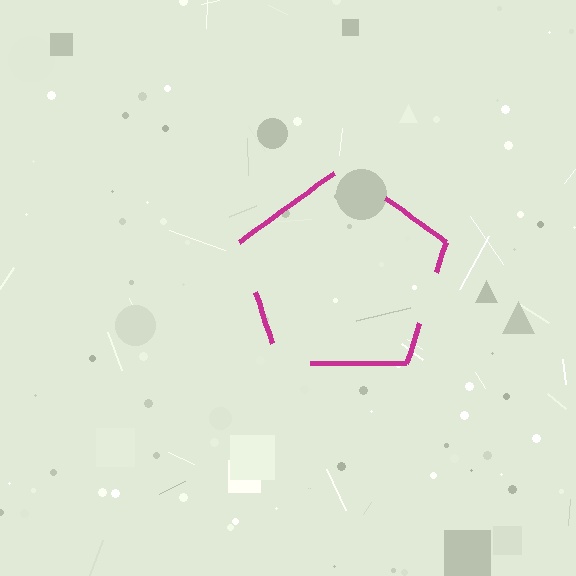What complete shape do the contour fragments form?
The contour fragments form a pentagon.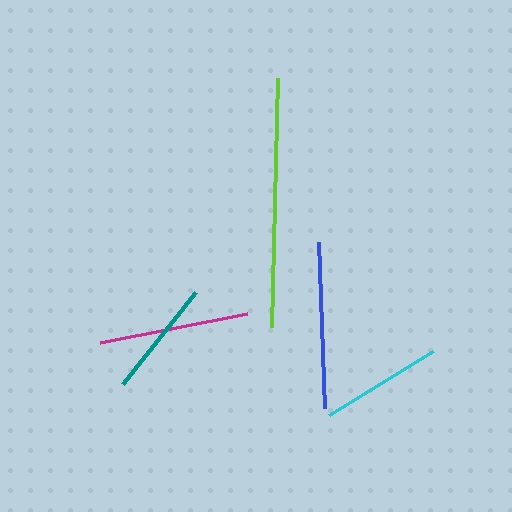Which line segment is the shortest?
The teal line is the shortest at approximately 117 pixels.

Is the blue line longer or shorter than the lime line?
The lime line is longer than the blue line.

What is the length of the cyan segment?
The cyan segment is approximately 123 pixels long.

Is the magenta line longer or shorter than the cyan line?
The magenta line is longer than the cyan line.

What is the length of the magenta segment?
The magenta segment is approximately 149 pixels long.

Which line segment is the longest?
The lime line is the longest at approximately 249 pixels.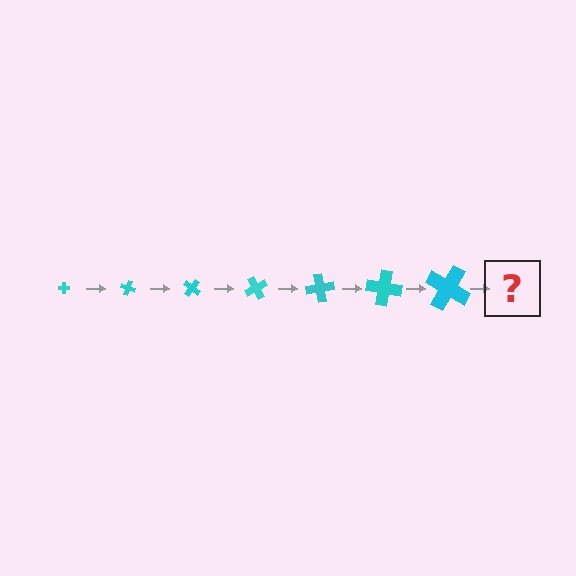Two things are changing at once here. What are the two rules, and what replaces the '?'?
The two rules are that the cross grows larger each step and it rotates 20 degrees each step. The '?' should be a cross, larger than the previous one and rotated 140 degrees from the start.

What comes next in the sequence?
The next element should be a cross, larger than the previous one and rotated 140 degrees from the start.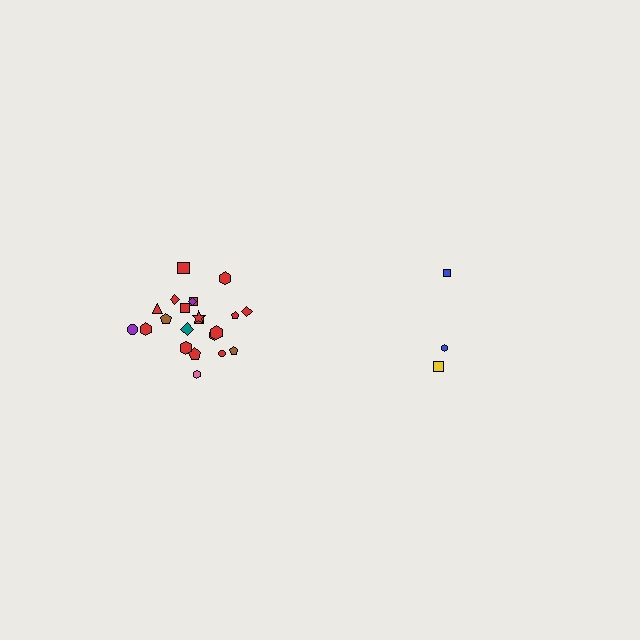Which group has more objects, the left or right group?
The left group.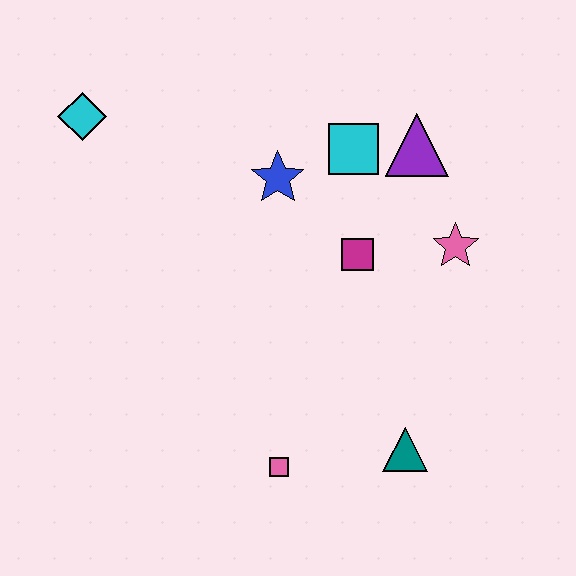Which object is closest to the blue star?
The cyan square is closest to the blue star.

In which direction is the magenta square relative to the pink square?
The magenta square is above the pink square.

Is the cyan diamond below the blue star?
No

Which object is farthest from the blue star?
The teal triangle is farthest from the blue star.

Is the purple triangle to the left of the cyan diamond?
No